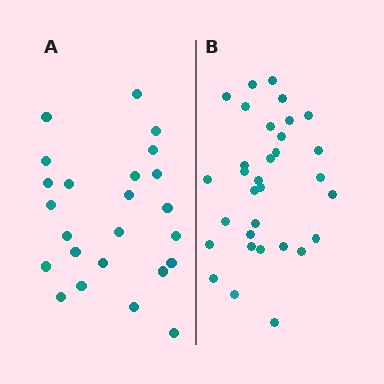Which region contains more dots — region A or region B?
Region B (the right region) has more dots.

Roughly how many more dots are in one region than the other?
Region B has roughly 8 or so more dots than region A.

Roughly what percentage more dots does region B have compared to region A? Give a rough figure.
About 35% more.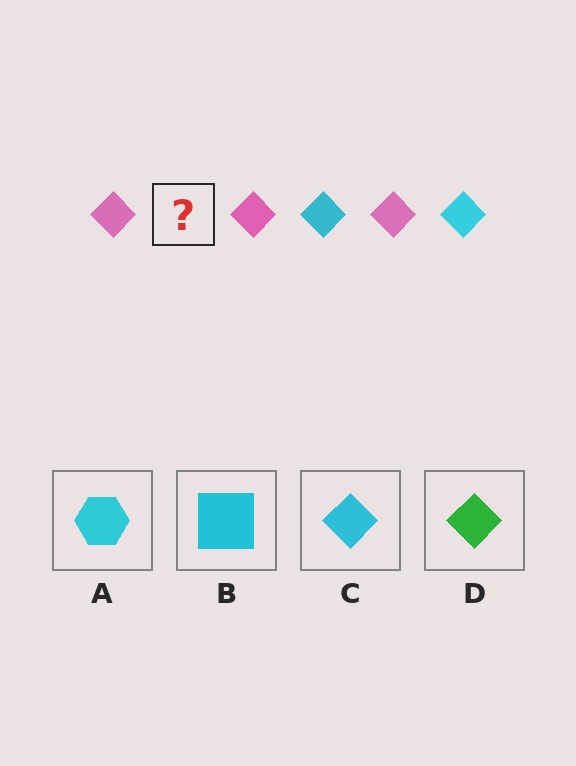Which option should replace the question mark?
Option C.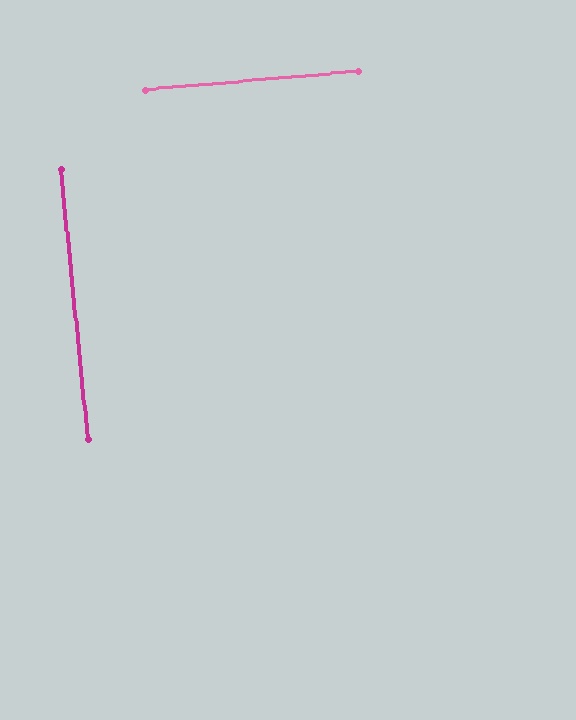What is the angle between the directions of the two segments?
Approximately 89 degrees.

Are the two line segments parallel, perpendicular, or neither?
Perpendicular — they meet at approximately 89°.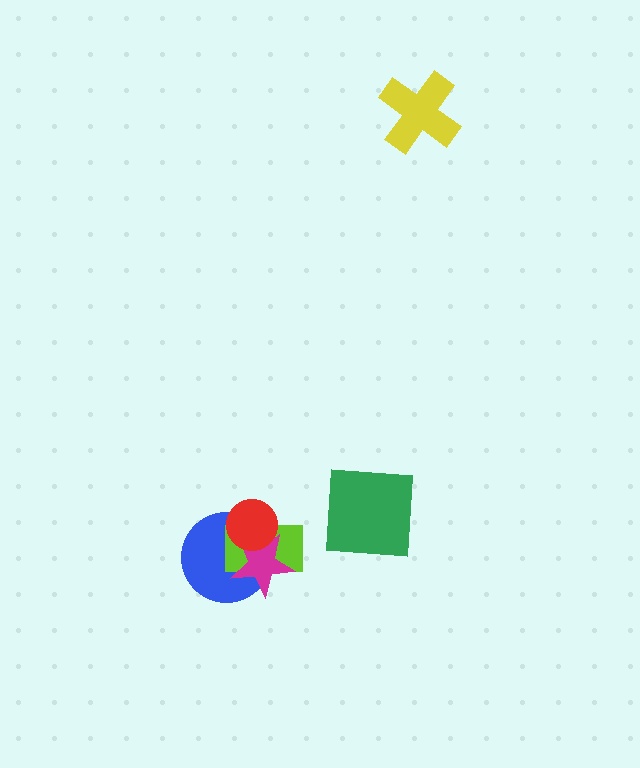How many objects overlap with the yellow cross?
0 objects overlap with the yellow cross.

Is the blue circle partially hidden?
Yes, it is partially covered by another shape.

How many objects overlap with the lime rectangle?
3 objects overlap with the lime rectangle.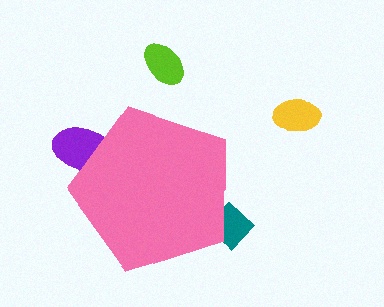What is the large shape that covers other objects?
A pink pentagon.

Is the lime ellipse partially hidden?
No, the lime ellipse is fully visible.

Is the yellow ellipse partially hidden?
No, the yellow ellipse is fully visible.